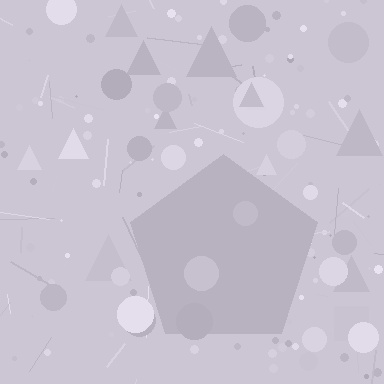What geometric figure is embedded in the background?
A pentagon is embedded in the background.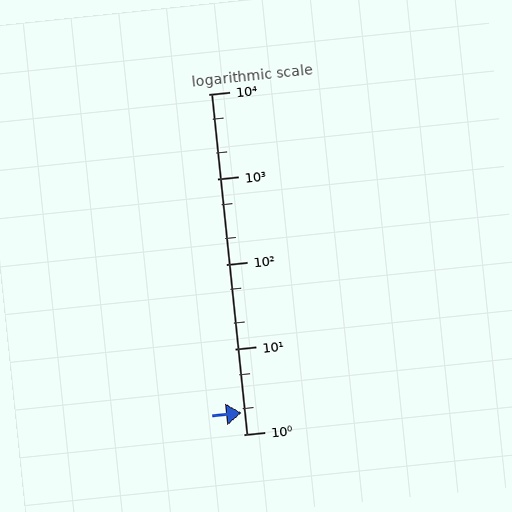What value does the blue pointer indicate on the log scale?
The pointer indicates approximately 1.8.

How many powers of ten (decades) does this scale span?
The scale spans 4 decades, from 1 to 10000.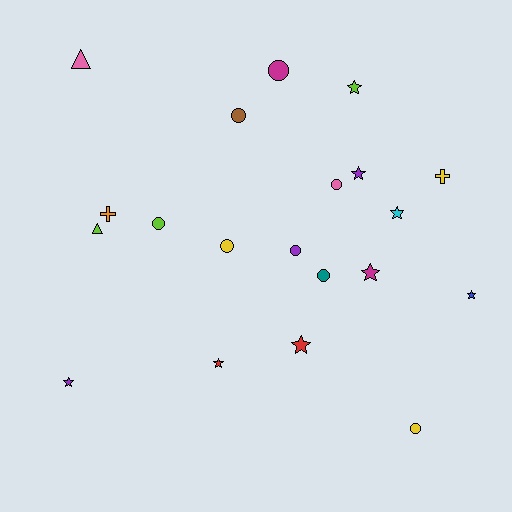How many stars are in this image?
There are 8 stars.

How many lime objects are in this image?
There are 3 lime objects.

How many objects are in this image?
There are 20 objects.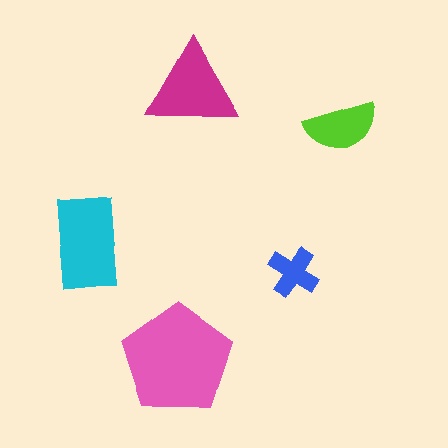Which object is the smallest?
The blue cross.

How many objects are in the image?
There are 5 objects in the image.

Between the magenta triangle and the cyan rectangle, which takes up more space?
The cyan rectangle.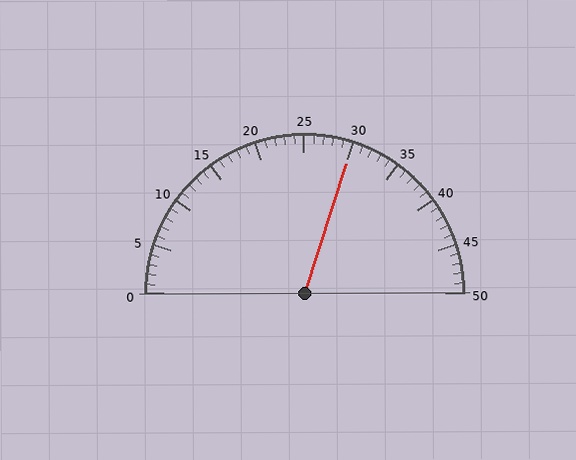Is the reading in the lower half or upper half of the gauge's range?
The reading is in the upper half of the range (0 to 50).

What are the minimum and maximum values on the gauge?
The gauge ranges from 0 to 50.